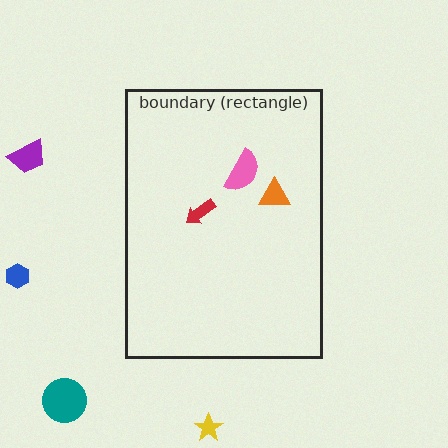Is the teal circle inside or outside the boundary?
Outside.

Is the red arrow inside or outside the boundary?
Inside.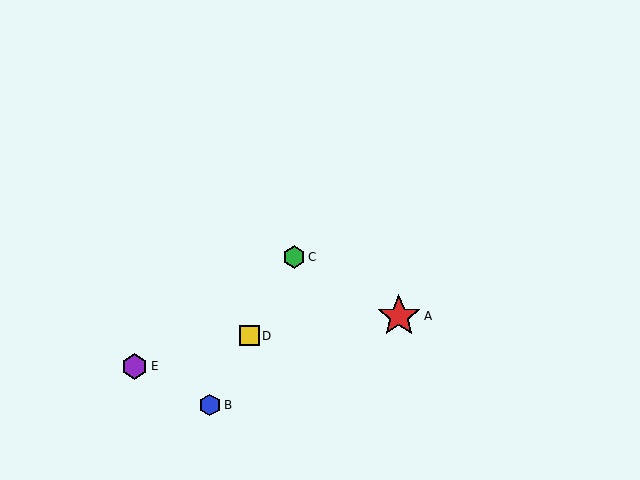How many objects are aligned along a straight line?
3 objects (B, C, D) are aligned along a straight line.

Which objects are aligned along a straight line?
Objects B, C, D are aligned along a straight line.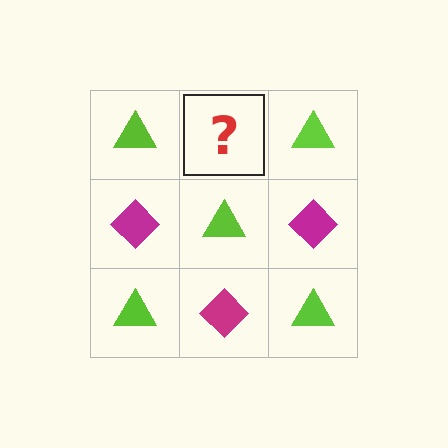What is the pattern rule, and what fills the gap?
The rule is that it alternates lime triangle and magenta diamond in a checkerboard pattern. The gap should be filled with a magenta diamond.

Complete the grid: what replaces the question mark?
The question mark should be replaced with a magenta diamond.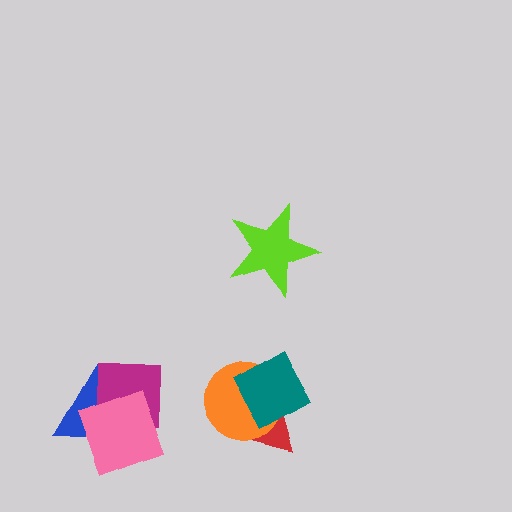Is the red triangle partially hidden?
Yes, it is partially covered by another shape.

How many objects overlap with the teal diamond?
2 objects overlap with the teal diamond.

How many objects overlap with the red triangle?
2 objects overlap with the red triangle.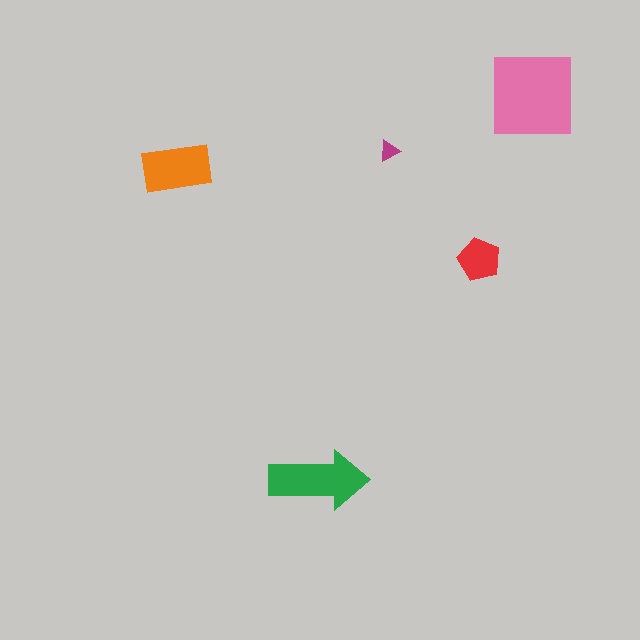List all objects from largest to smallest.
The pink square, the green arrow, the orange rectangle, the red pentagon, the magenta triangle.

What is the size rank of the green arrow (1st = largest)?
2nd.